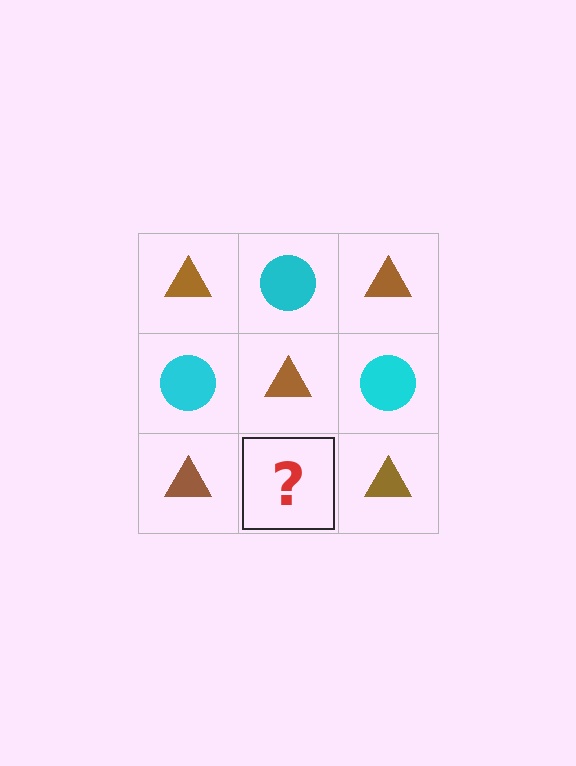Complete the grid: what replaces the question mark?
The question mark should be replaced with a cyan circle.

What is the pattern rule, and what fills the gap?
The rule is that it alternates brown triangle and cyan circle in a checkerboard pattern. The gap should be filled with a cyan circle.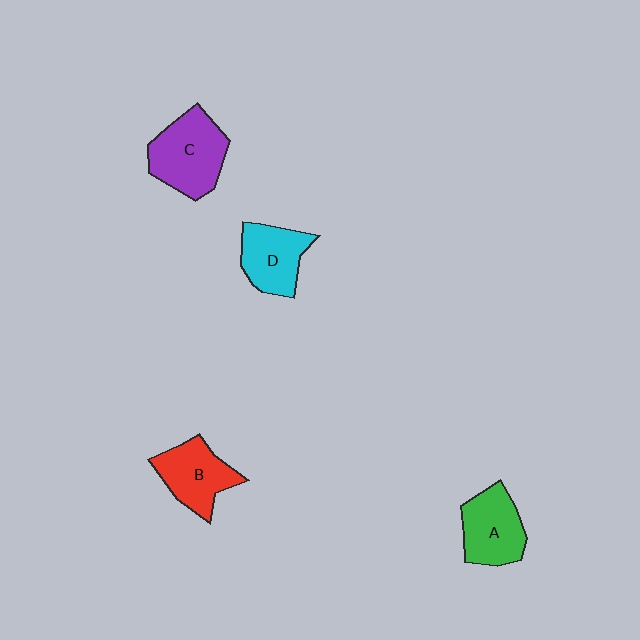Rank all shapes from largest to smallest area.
From largest to smallest: C (purple), A (green), B (red), D (cyan).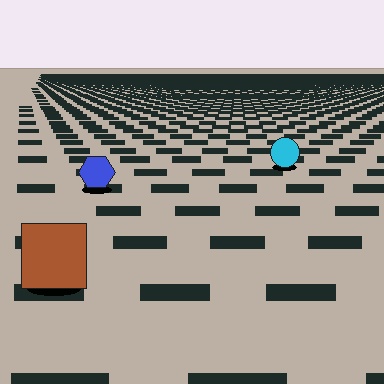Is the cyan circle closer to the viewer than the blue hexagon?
No. The blue hexagon is closer — you can tell from the texture gradient: the ground texture is coarser near it.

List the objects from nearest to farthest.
From nearest to farthest: the brown square, the blue hexagon, the cyan circle.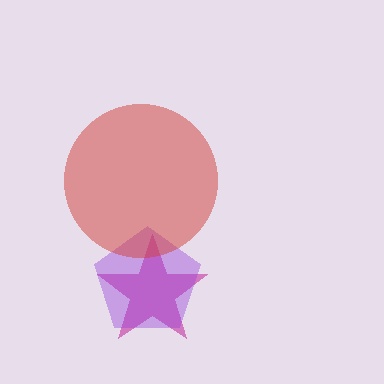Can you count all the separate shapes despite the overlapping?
Yes, there are 3 separate shapes.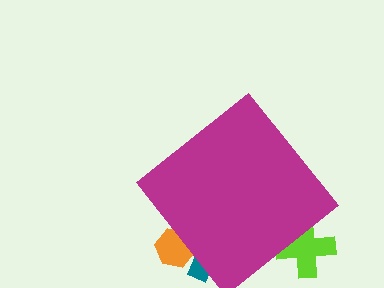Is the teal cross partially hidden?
Yes, the teal cross is partially hidden behind the magenta diamond.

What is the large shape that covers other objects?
A magenta diamond.